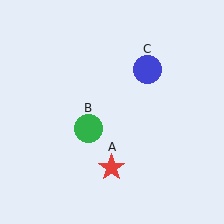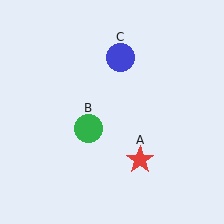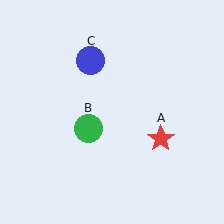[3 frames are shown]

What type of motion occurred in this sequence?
The red star (object A), blue circle (object C) rotated counterclockwise around the center of the scene.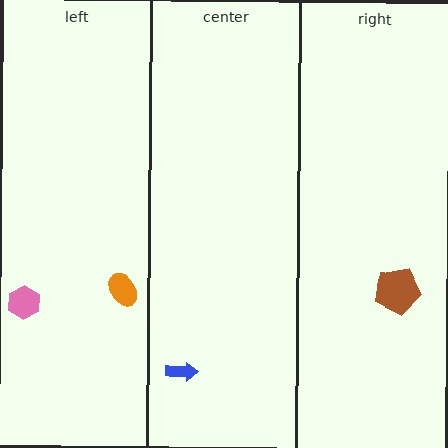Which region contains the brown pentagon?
The right region.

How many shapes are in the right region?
1.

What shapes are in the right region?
The brown pentagon.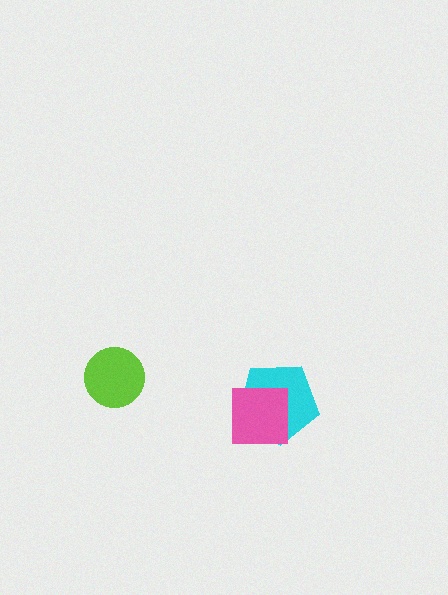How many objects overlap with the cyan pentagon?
1 object overlaps with the cyan pentagon.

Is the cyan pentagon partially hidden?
Yes, it is partially covered by another shape.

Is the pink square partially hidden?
No, no other shape covers it.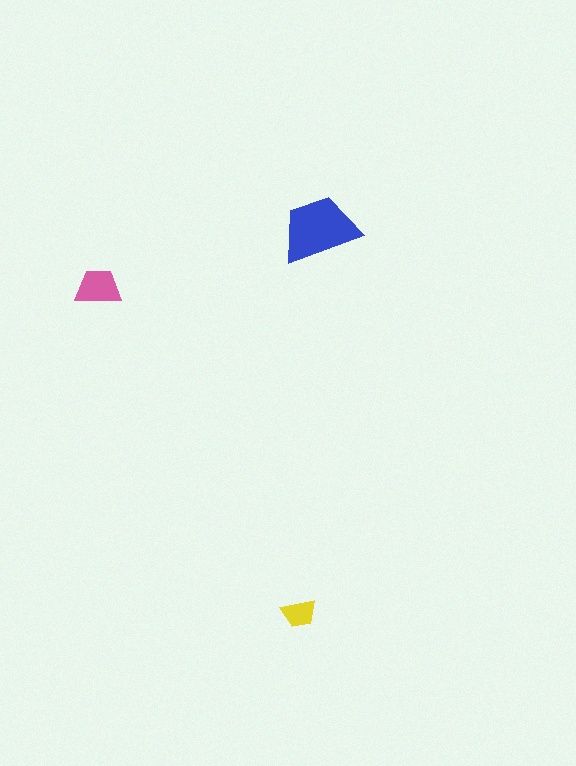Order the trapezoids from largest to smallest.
the blue one, the pink one, the yellow one.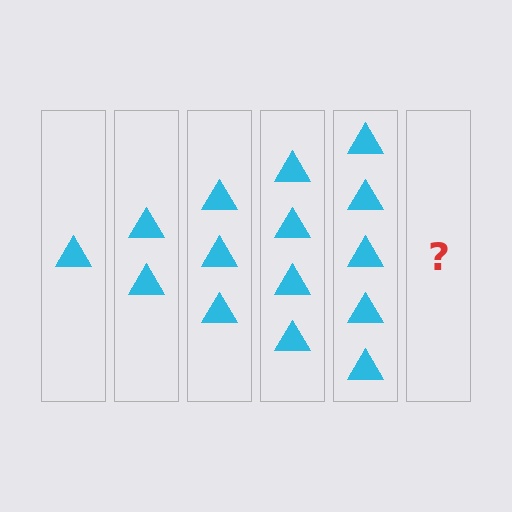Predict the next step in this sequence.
The next step is 6 triangles.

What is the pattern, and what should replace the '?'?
The pattern is that each step adds one more triangle. The '?' should be 6 triangles.